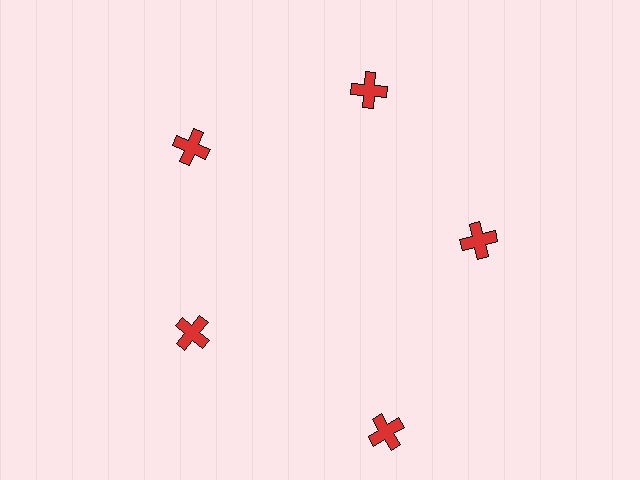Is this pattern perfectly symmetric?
No. The 5 red crosses are arranged in a ring, but one element near the 5 o'clock position is pushed outward from the center, breaking the 5-fold rotational symmetry.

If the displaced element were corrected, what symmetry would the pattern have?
It would have 5-fold rotational symmetry — the pattern would map onto itself every 72 degrees.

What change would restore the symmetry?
The symmetry would be restored by moving it inward, back onto the ring so that all 5 crosses sit at equal angles and equal distance from the center.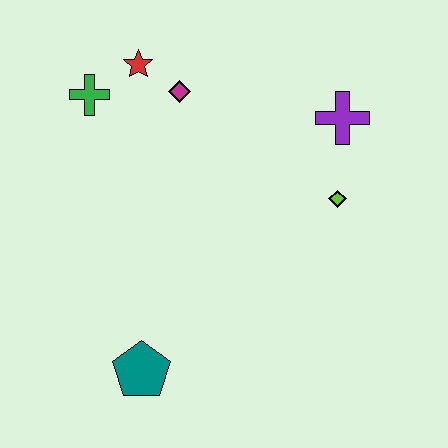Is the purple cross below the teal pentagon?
No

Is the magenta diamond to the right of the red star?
Yes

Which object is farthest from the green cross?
The teal pentagon is farthest from the green cross.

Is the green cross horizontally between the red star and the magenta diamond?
No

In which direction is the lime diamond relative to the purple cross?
The lime diamond is below the purple cross.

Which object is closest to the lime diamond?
The purple cross is closest to the lime diamond.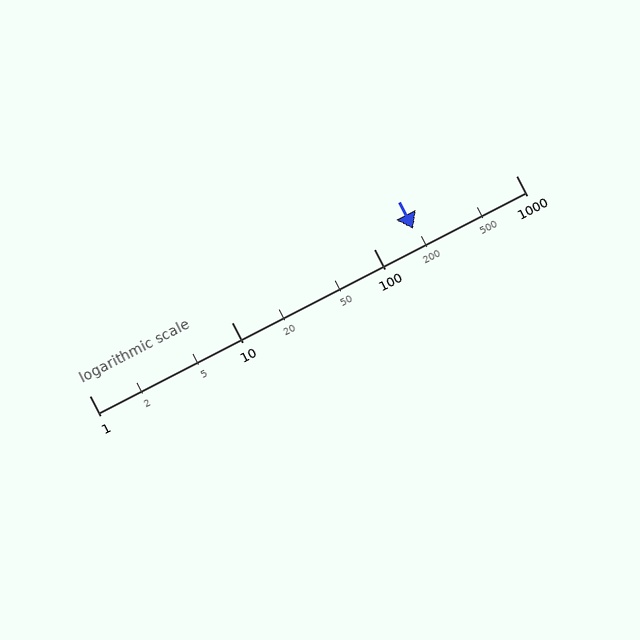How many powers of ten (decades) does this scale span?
The scale spans 3 decades, from 1 to 1000.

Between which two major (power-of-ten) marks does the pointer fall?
The pointer is between 100 and 1000.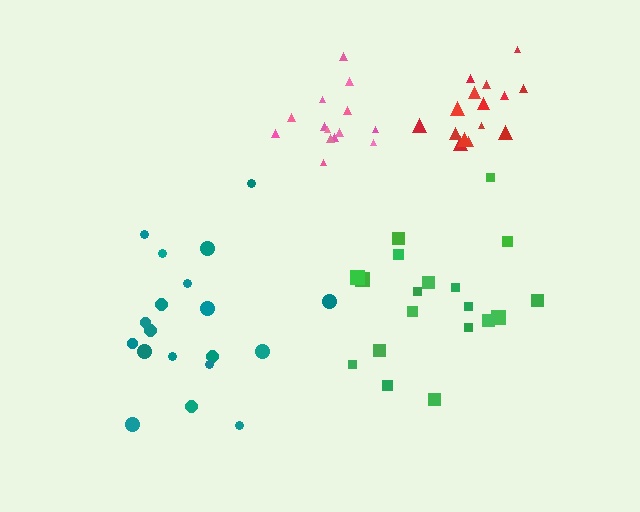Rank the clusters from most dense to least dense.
red, pink, teal, green.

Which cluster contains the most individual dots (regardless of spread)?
Green (19).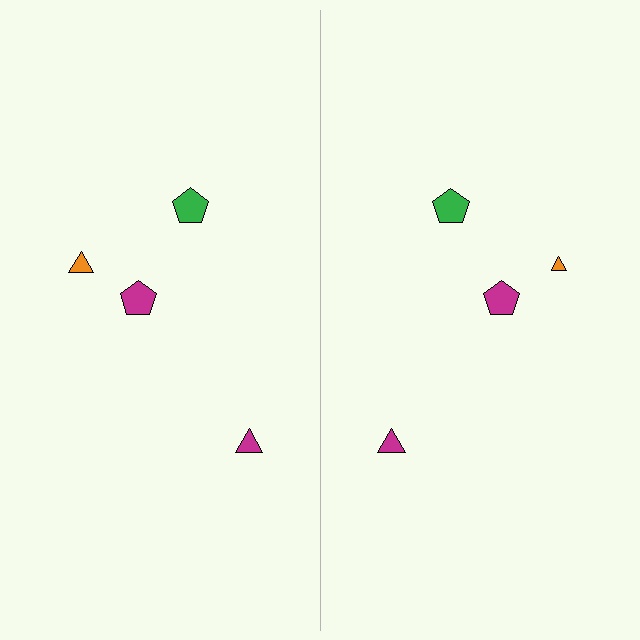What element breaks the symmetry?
The orange triangle on the right side has a different size than its mirror counterpart.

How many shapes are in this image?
There are 8 shapes in this image.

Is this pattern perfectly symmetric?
No, the pattern is not perfectly symmetric. The orange triangle on the right side has a different size than its mirror counterpart.